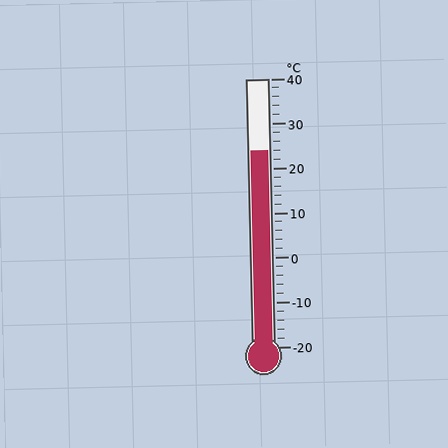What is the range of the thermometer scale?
The thermometer scale ranges from -20°C to 40°C.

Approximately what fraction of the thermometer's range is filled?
The thermometer is filled to approximately 75% of its range.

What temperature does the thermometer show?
The thermometer shows approximately 24°C.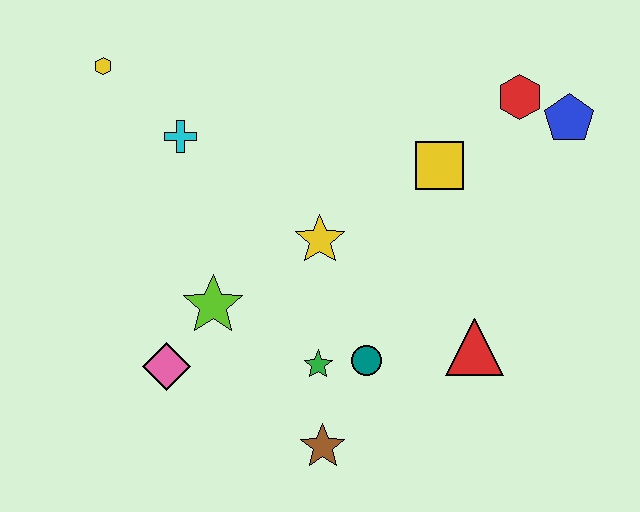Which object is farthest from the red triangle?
The yellow hexagon is farthest from the red triangle.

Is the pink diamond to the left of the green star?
Yes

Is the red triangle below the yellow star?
Yes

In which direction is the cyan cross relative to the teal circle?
The cyan cross is above the teal circle.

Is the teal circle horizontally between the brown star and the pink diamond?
No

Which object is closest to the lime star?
The pink diamond is closest to the lime star.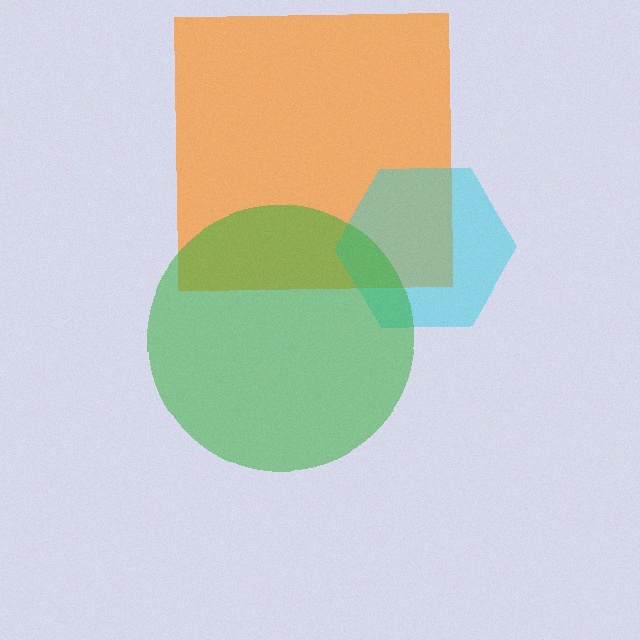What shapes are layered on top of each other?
The layered shapes are: an orange square, a cyan hexagon, a green circle.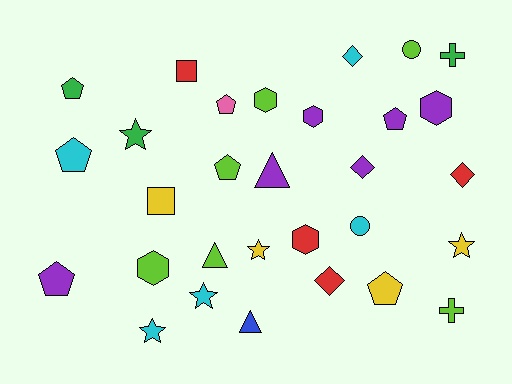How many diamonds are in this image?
There are 4 diamonds.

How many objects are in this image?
There are 30 objects.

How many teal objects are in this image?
There are no teal objects.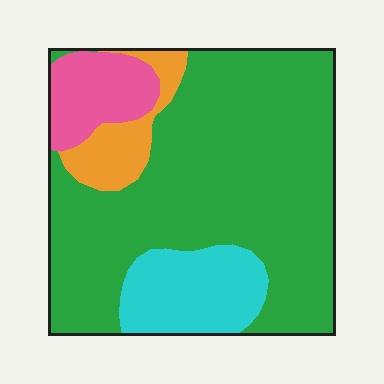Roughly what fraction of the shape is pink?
Pink covers 10% of the shape.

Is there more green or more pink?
Green.